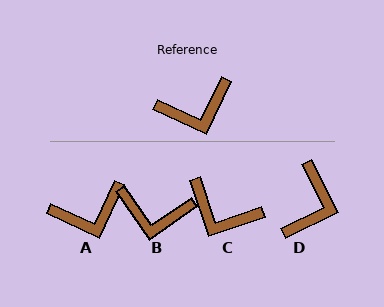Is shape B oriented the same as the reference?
No, it is off by about 30 degrees.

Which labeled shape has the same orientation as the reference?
A.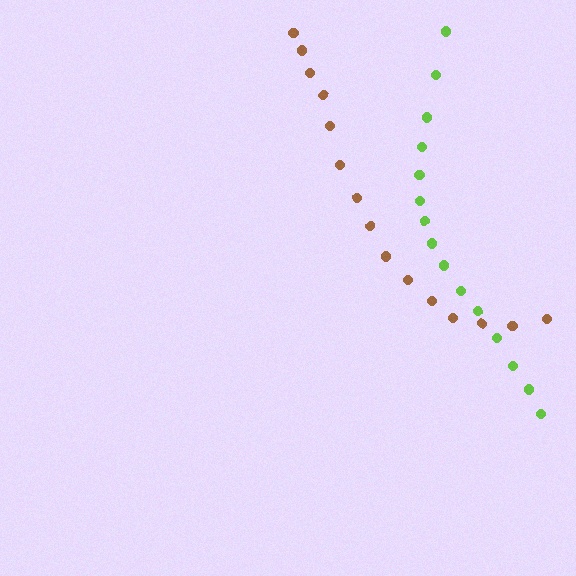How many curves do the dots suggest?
There are 2 distinct paths.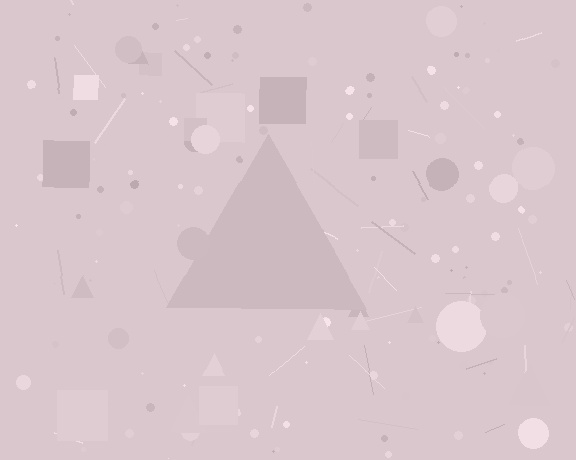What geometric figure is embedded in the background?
A triangle is embedded in the background.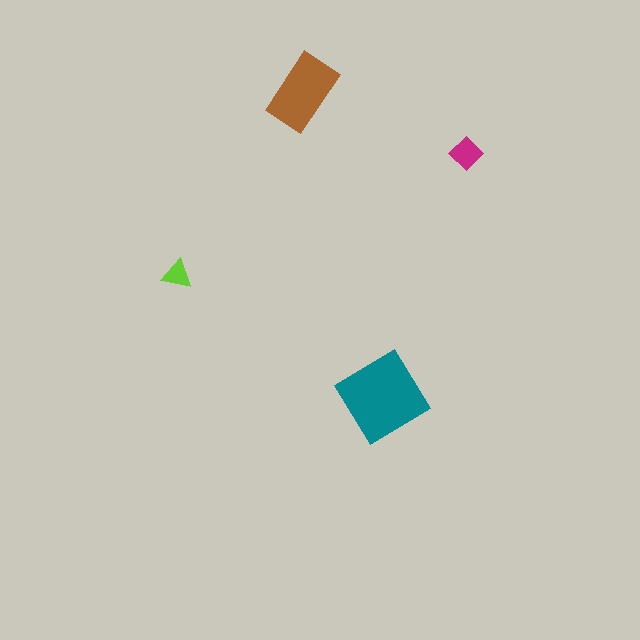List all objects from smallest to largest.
The lime triangle, the magenta diamond, the brown rectangle, the teal diamond.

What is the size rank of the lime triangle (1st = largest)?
4th.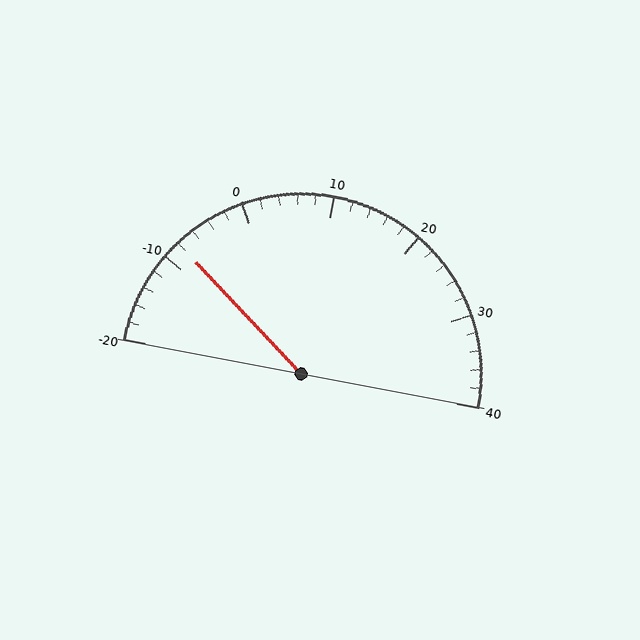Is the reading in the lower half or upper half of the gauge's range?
The reading is in the lower half of the range (-20 to 40).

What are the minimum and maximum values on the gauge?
The gauge ranges from -20 to 40.